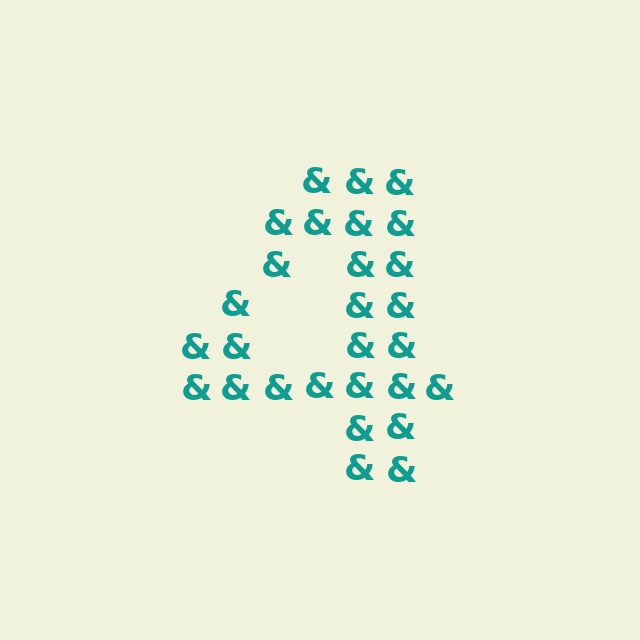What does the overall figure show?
The overall figure shows the digit 4.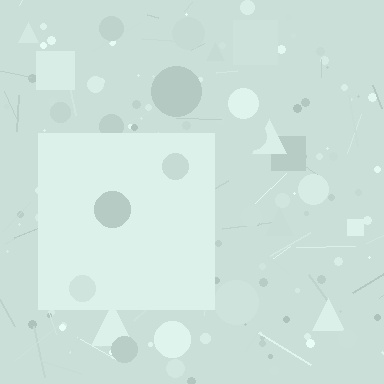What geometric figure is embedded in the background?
A square is embedded in the background.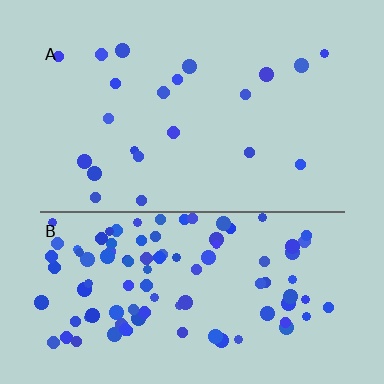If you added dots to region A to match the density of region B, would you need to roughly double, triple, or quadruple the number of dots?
Approximately quadruple.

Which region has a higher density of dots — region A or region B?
B (the bottom).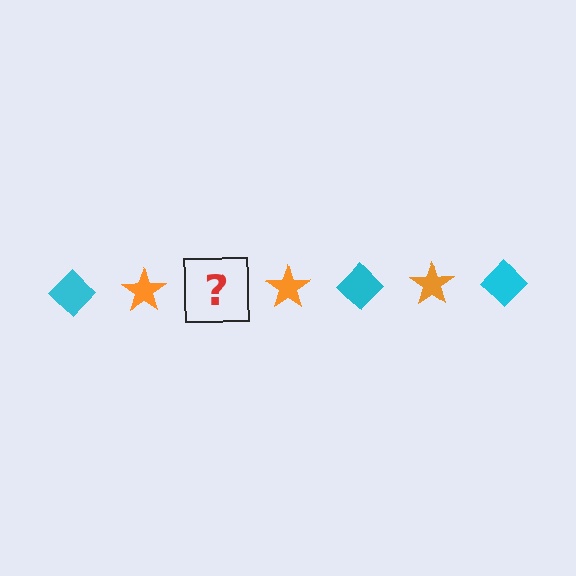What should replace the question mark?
The question mark should be replaced with a cyan diamond.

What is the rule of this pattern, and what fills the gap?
The rule is that the pattern alternates between cyan diamond and orange star. The gap should be filled with a cyan diamond.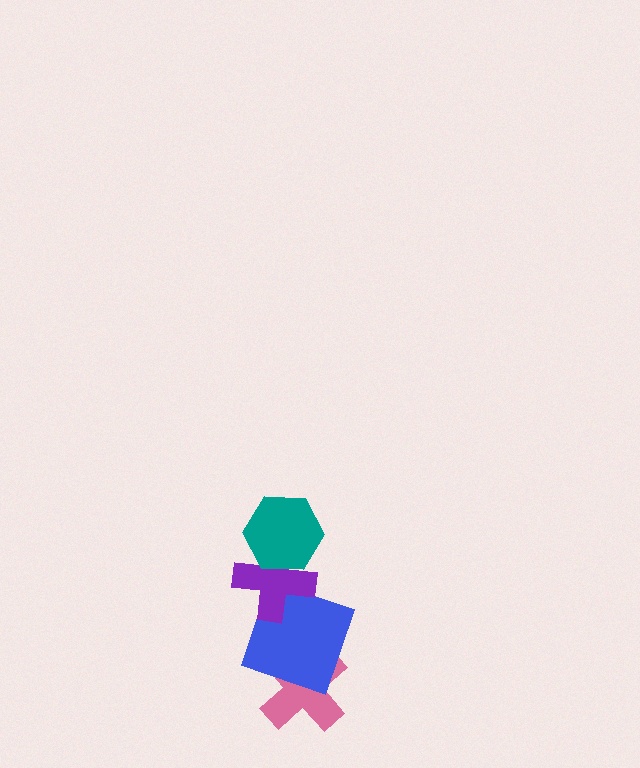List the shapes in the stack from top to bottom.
From top to bottom: the teal hexagon, the purple cross, the blue square, the pink cross.